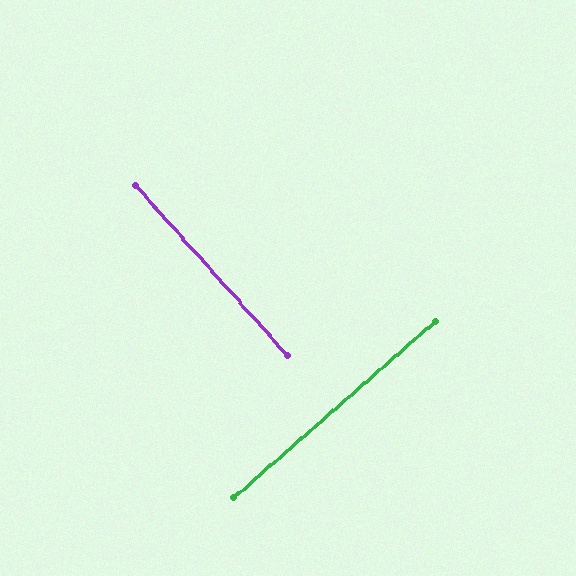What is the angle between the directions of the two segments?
Approximately 89 degrees.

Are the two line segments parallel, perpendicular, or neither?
Perpendicular — they meet at approximately 89°.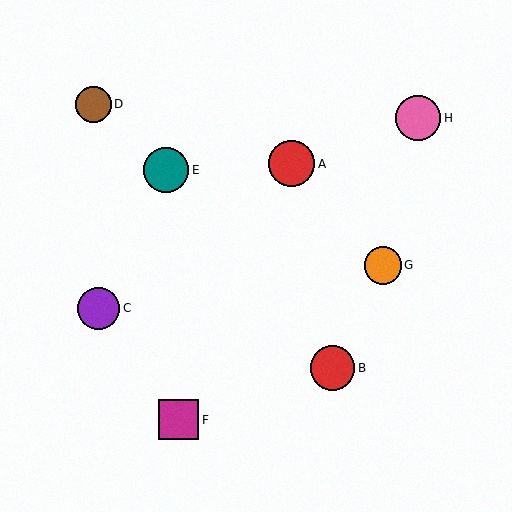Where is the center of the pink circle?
The center of the pink circle is at (418, 118).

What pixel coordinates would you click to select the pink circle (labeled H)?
Click at (418, 118) to select the pink circle H.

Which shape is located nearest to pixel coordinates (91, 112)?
The brown circle (labeled D) at (94, 104) is nearest to that location.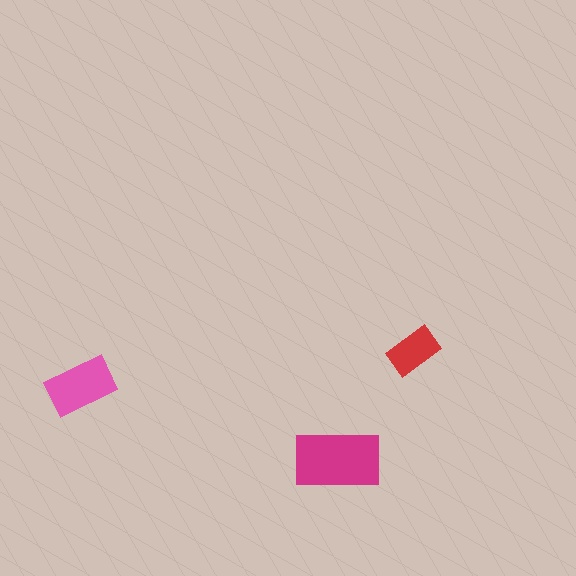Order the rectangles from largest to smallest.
the magenta one, the pink one, the red one.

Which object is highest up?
The red rectangle is topmost.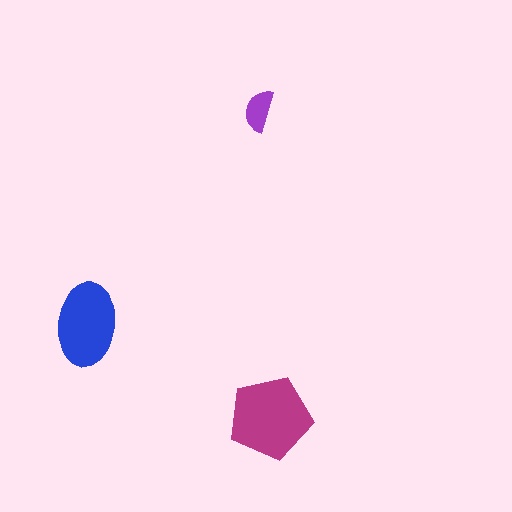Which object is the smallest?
The purple semicircle.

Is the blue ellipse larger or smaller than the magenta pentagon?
Smaller.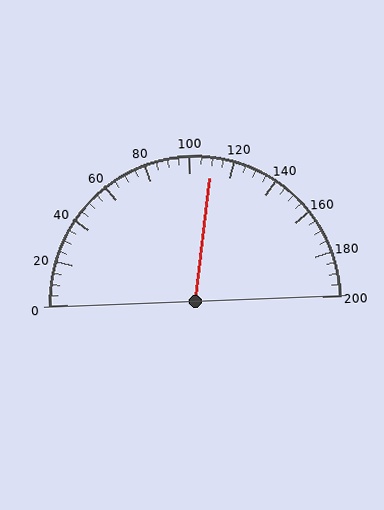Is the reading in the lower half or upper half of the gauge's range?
The reading is in the upper half of the range (0 to 200).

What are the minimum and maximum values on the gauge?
The gauge ranges from 0 to 200.